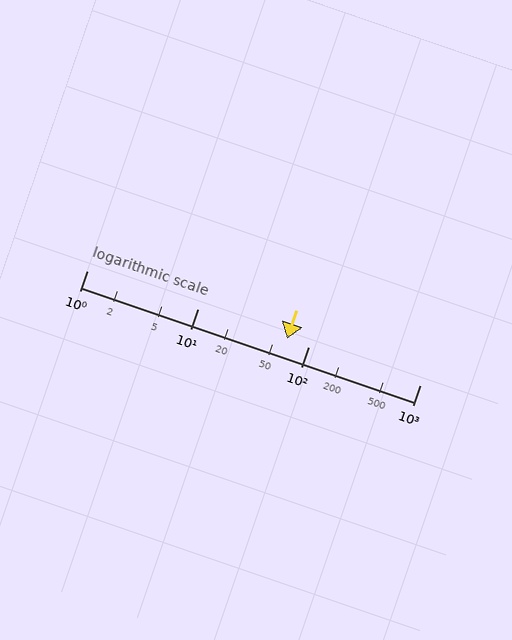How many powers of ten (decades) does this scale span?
The scale spans 3 decades, from 1 to 1000.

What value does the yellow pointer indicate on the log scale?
The pointer indicates approximately 63.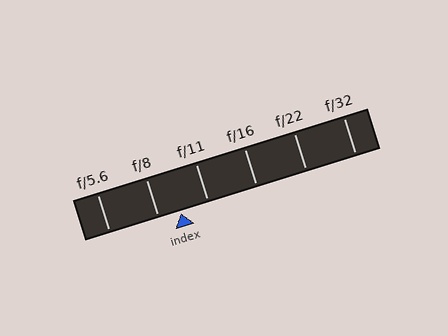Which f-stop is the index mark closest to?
The index mark is closest to f/8.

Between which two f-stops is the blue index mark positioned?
The index mark is between f/8 and f/11.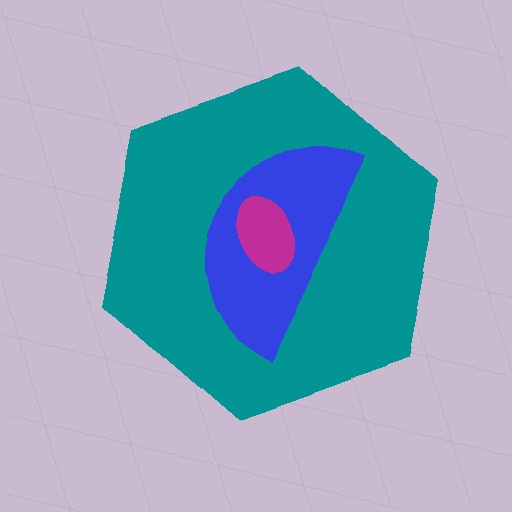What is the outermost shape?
The teal hexagon.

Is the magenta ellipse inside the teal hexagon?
Yes.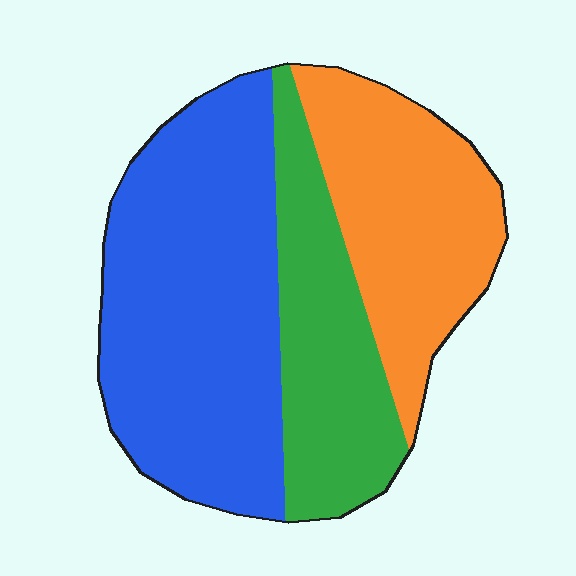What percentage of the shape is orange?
Orange takes up about one quarter (1/4) of the shape.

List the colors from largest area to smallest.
From largest to smallest: blue, orange, green.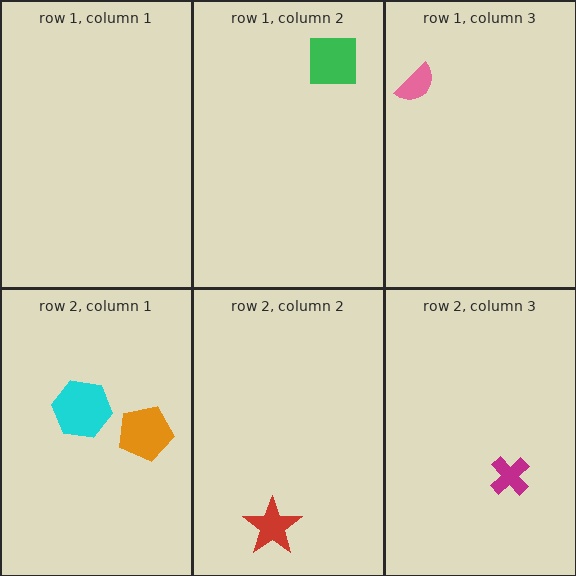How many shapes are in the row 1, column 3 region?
1.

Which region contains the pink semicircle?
The row 1, column 3 region.